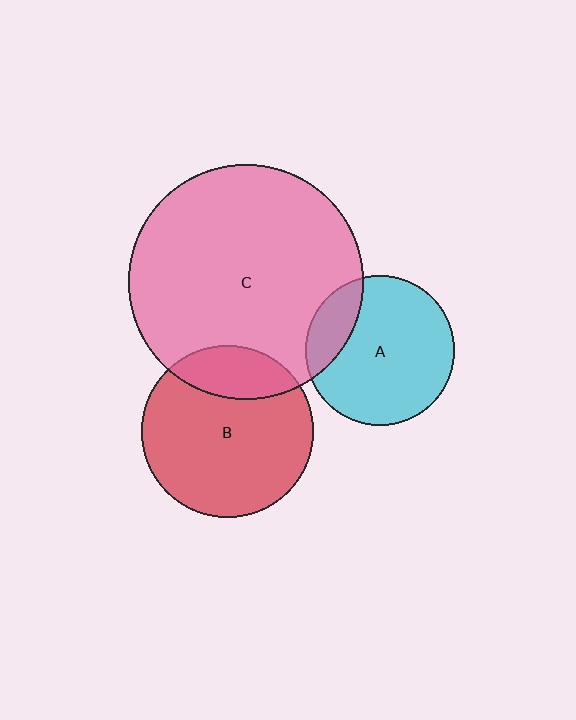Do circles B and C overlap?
Yes.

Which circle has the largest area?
Circle C (pink).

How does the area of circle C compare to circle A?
Approximately 2.5 times.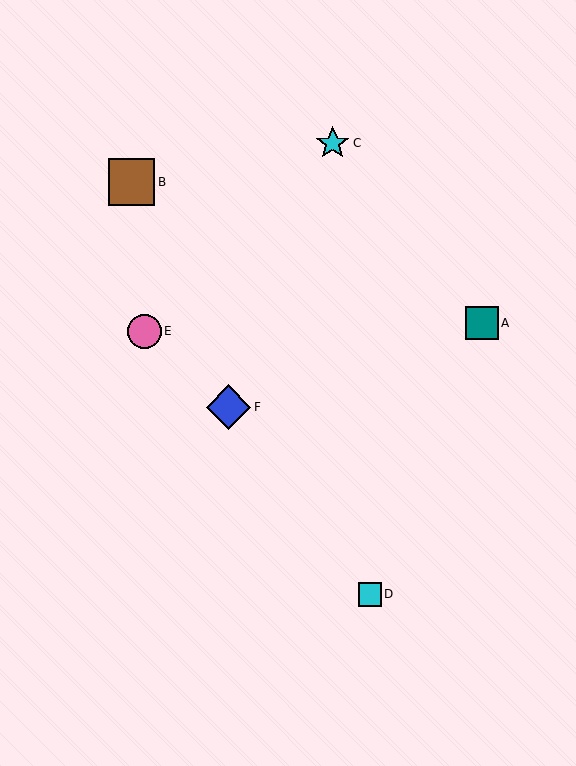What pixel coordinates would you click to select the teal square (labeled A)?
Click at (482, 323) to select the teal square A.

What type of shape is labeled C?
Shape C is a cyan star.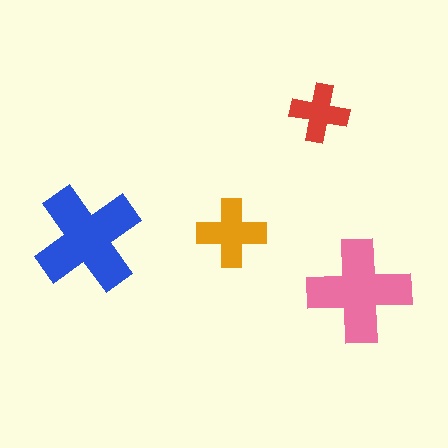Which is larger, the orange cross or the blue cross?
The blue one.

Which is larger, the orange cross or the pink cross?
The pink one.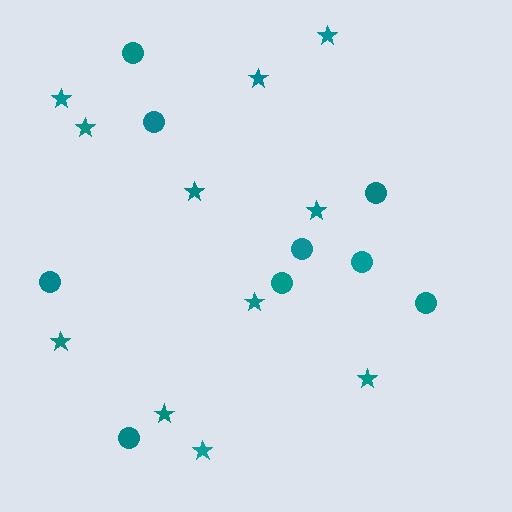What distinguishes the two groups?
There are 2 groups: one group of stars (11) and one group of circles (9).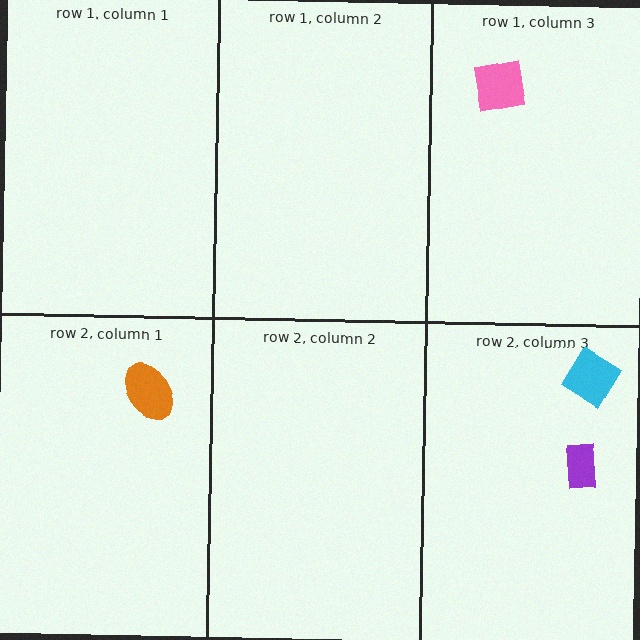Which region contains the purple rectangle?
The row 2, column 3 region.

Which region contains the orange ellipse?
The row 2, column 1 region.